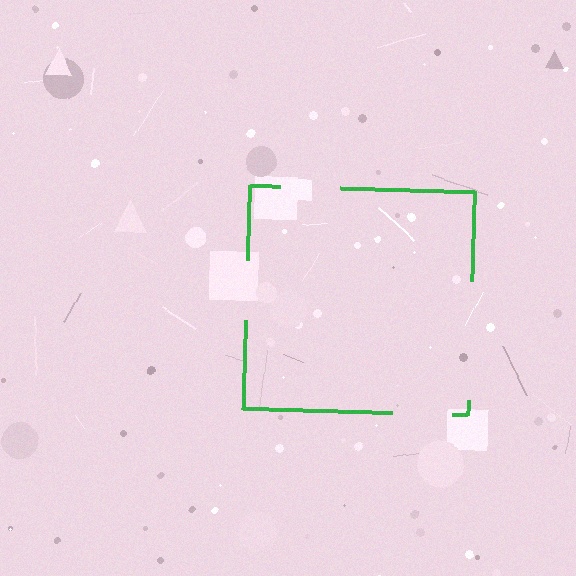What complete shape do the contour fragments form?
The contour fragments form a square.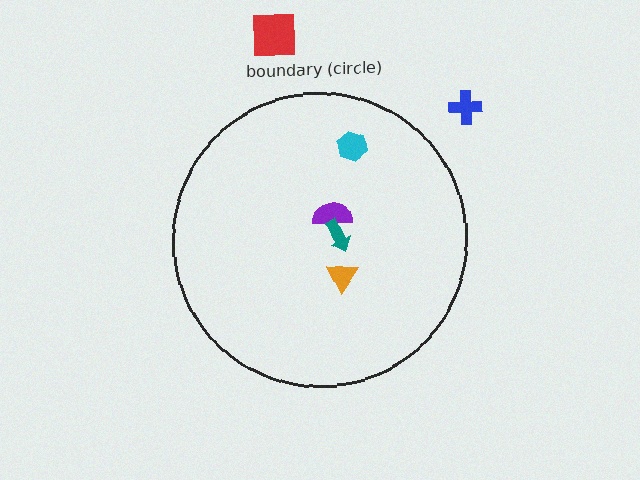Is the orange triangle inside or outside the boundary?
Inside.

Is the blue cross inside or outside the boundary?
Outside.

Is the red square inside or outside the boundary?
Outside.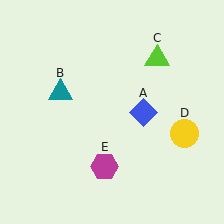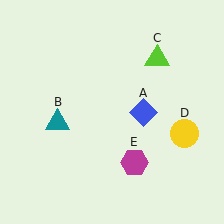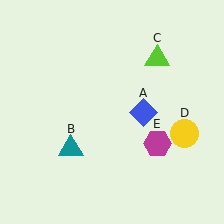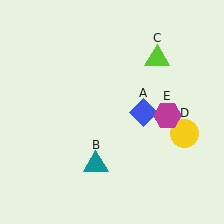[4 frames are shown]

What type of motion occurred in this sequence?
The teal triangle (object B), magenta hexagon (object E) rotated counterclockwise around the center of the scene.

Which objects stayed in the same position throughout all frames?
Blue diamond (object A) and lime triangle (object C) and yellow circle (object D) remained stationary.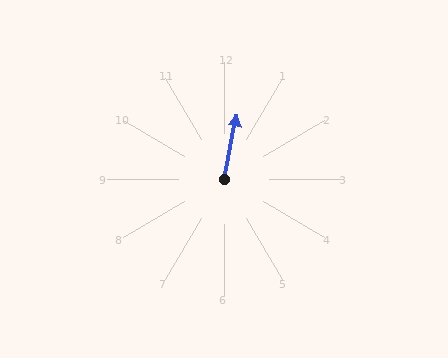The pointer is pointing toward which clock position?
Roughly 12 o'clock.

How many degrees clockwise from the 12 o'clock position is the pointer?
Approximately 11 degrees.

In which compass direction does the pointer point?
North.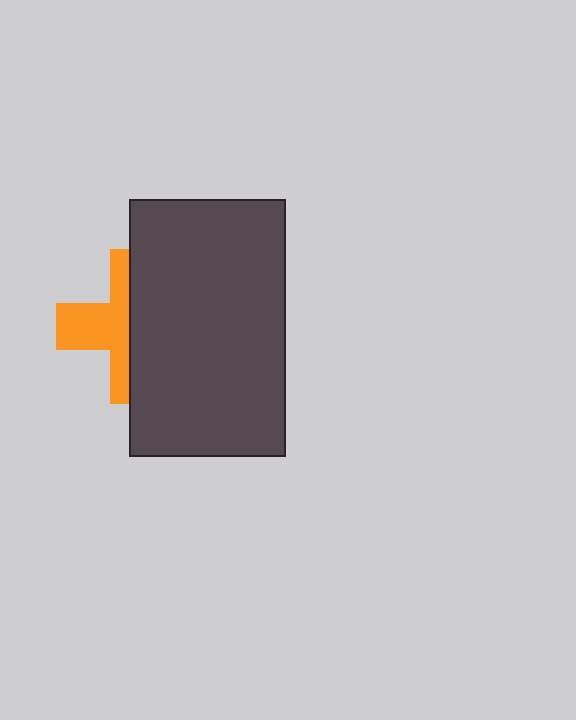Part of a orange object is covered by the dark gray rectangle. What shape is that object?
It is a cross.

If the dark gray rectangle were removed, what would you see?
You would see the complete orange cross.